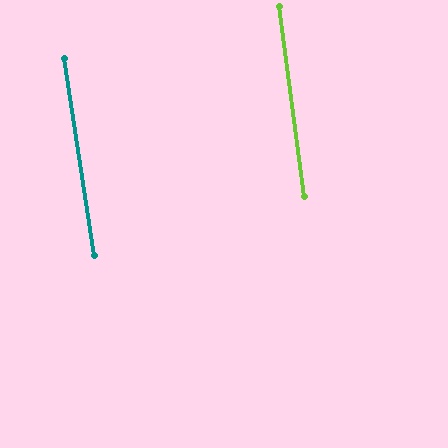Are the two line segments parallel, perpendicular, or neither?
Parallel — their directions differ by only 1.3°.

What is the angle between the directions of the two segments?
Approximately 1 degree.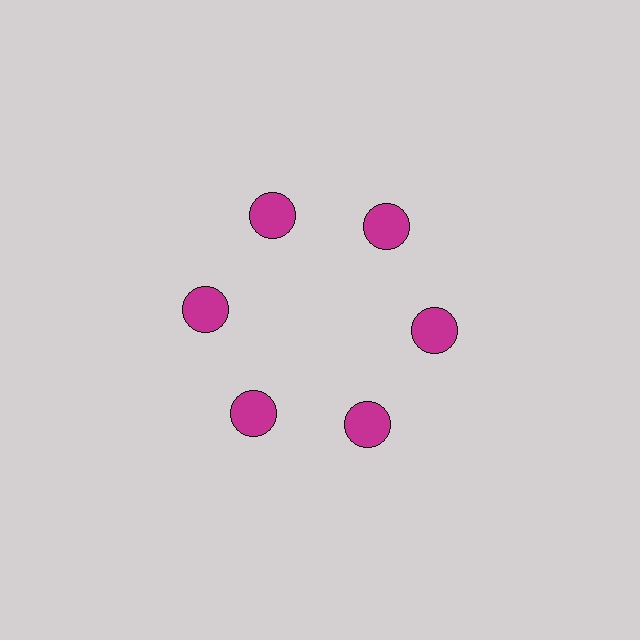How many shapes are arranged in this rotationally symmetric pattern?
There are 6 shapes, arranged in 6 groups of 1.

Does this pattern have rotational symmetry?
Yes, this pattern has 6-fold rotational symmetry. It looks the same after rotating 60 degrees around the center.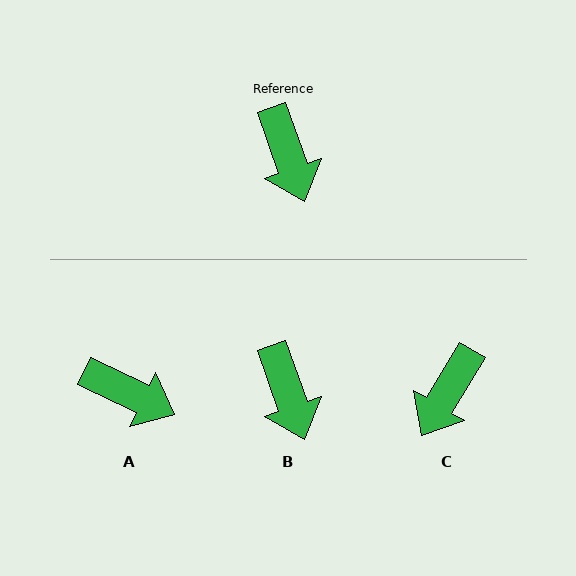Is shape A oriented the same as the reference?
No, it is off by about 45 degrees.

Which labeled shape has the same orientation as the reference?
B.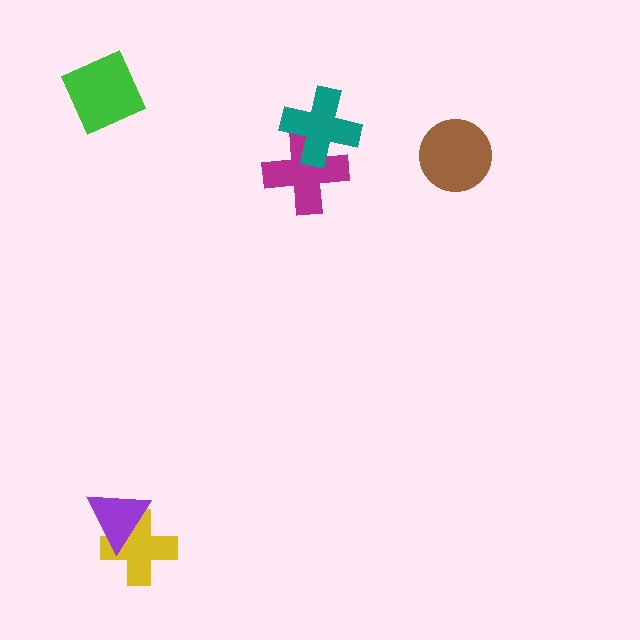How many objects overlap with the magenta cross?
1 object overlaps with the magenta cross.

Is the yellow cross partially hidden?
Yes, it is partially covered by another shape.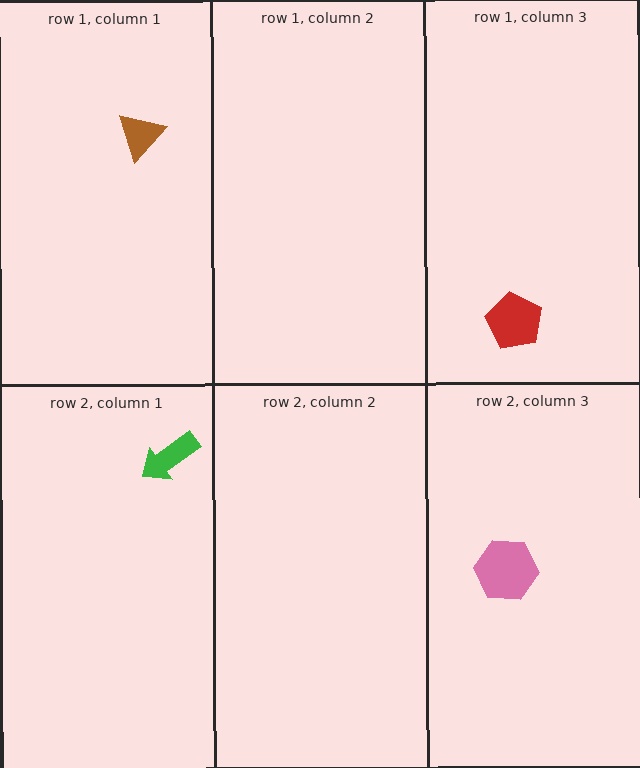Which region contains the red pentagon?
The row 1, column 3 region.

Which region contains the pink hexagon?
The row 2, column 3 region.